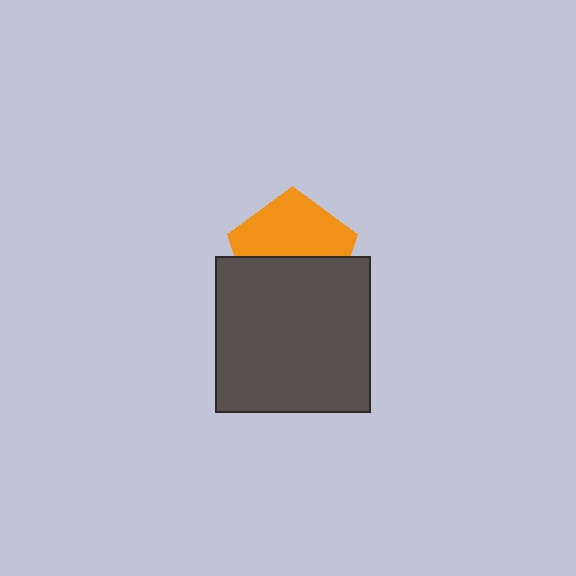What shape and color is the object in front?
The object in front is a dark gray square.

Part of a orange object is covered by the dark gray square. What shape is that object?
It is a pentagon.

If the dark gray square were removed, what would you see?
You would see the complete orange pentagon.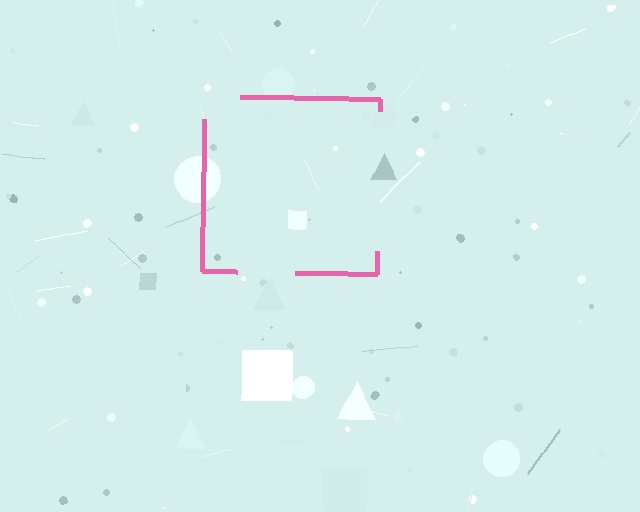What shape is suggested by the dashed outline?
The dashed outline suggests a square.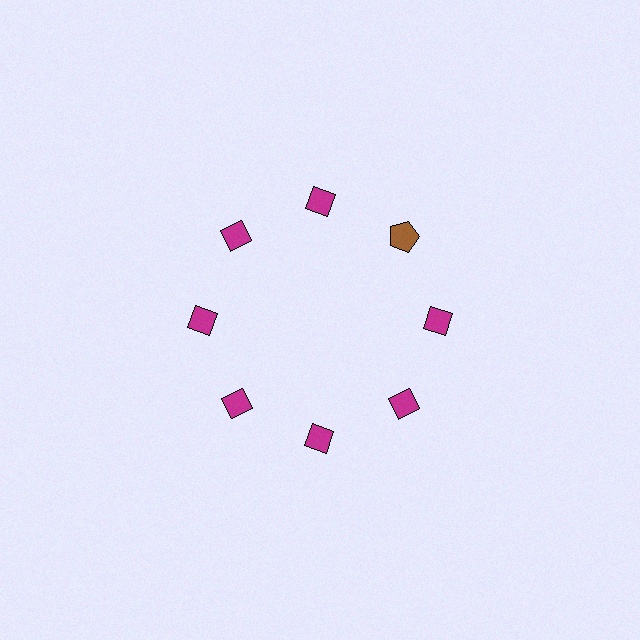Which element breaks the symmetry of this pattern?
The brown pentagon at roughly the 2 o'clock position breaks the symmetry. All other shapes are magenta diamonds.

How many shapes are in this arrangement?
There are 8 shapes arranged in a ring pattern.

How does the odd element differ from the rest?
It differs in both color (brown instead of magenta) and shape (pentagon instead of diamond).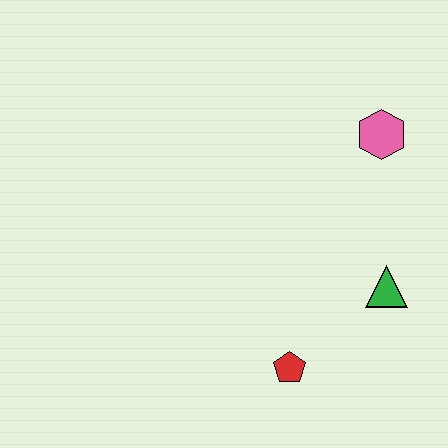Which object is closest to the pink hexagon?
The green triangle is closest to the pink hexagon.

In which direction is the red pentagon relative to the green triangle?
The red pentagon is to the left of the green triangle.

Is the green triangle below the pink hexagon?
Yes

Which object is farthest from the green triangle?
The pink hexagon is farthest from the green triangle.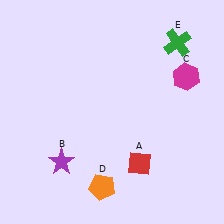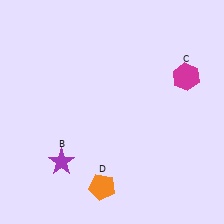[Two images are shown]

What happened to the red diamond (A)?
The red diamond (A) was removed in Image 2. It was in the bottom-right area of Image 1.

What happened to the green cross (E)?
The green cross (E) was removed in Image 2. It was in the top-right area of Image 1.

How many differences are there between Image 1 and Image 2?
There are 2 differences between the two images.